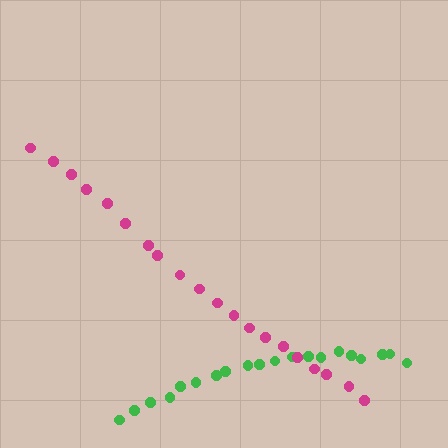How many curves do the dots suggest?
There are 2 distinct paths.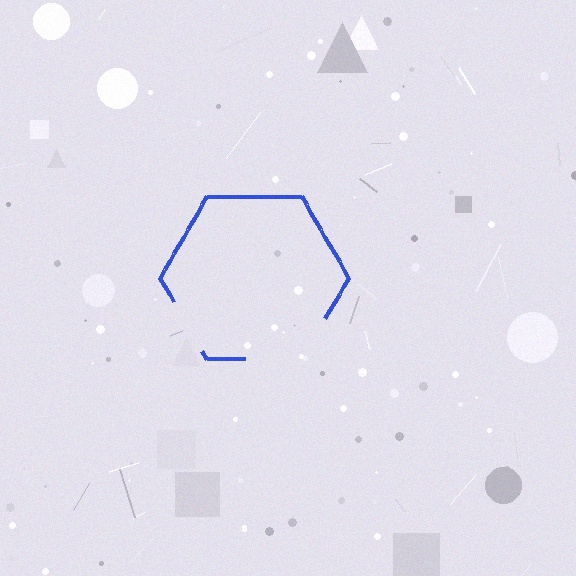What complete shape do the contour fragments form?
The contour fragments form a hexagon.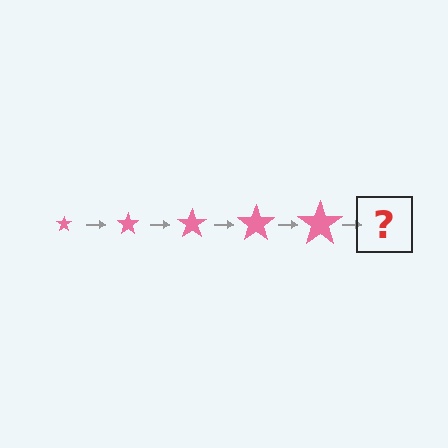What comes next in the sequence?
The next element should be a pink star, larger than the previous one.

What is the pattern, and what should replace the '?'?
The pattern is that the star gets progressively larger each step. The '?' should be a pink star, larger than the previous one.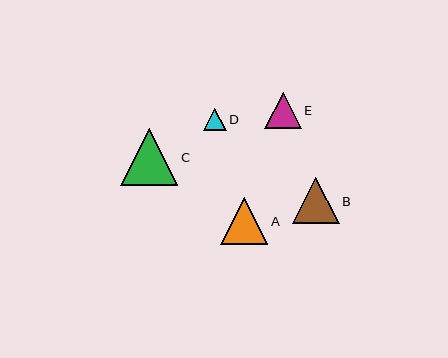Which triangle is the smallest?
Triangle D is the smallest with a size of approximately 22 pixels.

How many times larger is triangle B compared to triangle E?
Triangle B is approximately 1.3 times the size of triangle E.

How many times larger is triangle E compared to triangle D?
Triangle E is approximately 1.7 times the size of triangle D.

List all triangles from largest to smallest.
From largest to smallest: C, A, B, E, D.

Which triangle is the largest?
Triangle C is the largest with a size of approximately 57 pixels.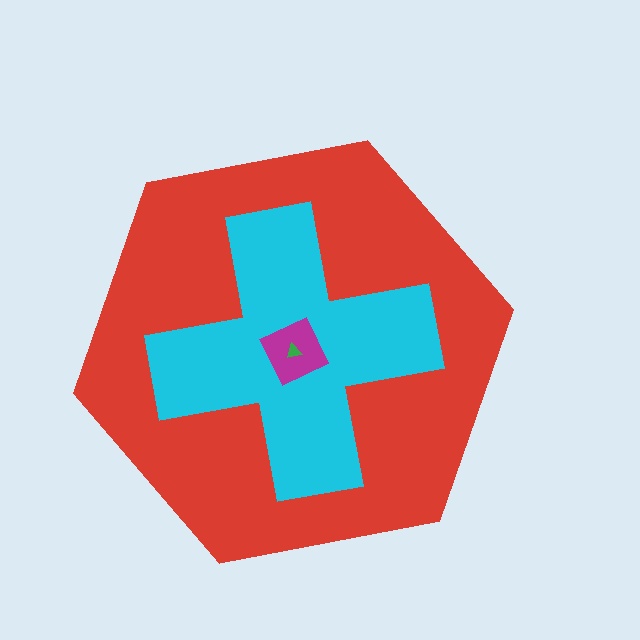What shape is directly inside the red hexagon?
The cyan cross.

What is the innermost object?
The green triangle.